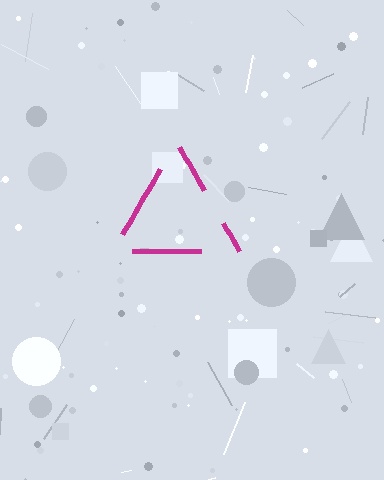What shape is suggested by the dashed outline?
The dashed outline suggests a triangle.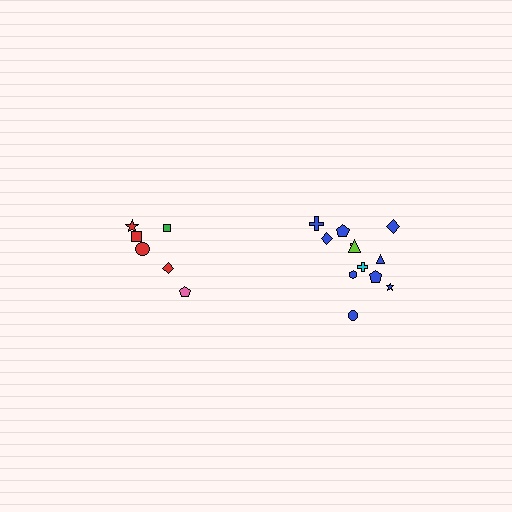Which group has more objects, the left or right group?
The right group.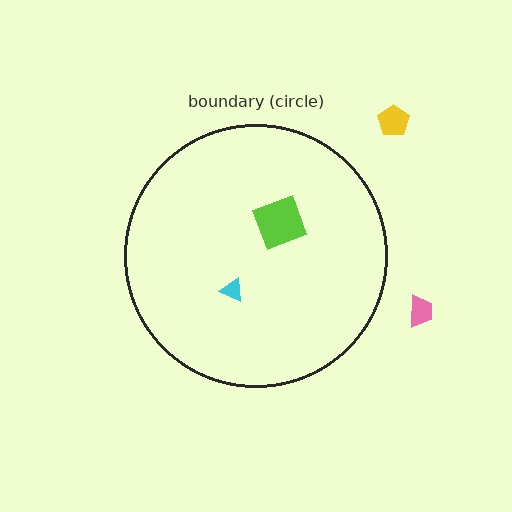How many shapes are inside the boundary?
2 inside, 2 outside.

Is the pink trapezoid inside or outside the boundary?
Outside.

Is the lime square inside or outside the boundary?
Inside.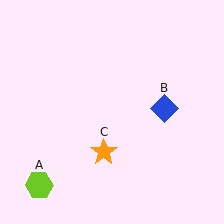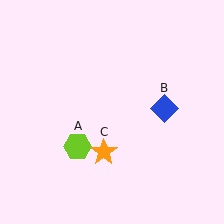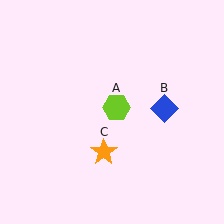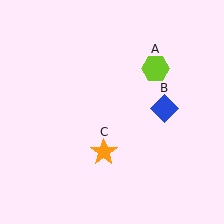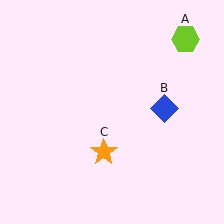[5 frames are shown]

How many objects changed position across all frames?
1 object changed position: lime hexagon (object A).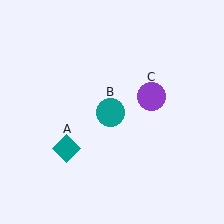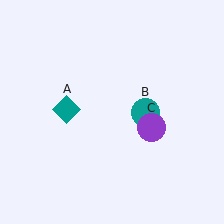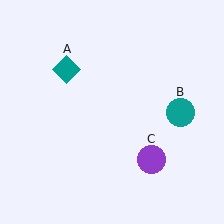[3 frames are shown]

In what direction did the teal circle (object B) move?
The teal circle (object B) moved right.